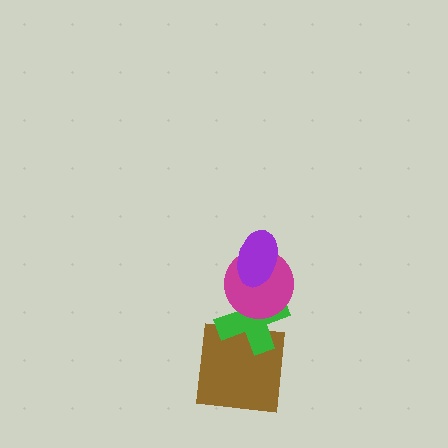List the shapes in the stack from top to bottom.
From top to bottom: the purple ellipse, the magenta circle, the green cross, the brown square.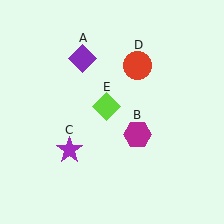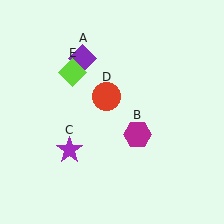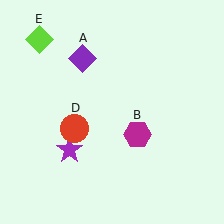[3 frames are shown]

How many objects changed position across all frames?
2 objects changed position: red circle (object D), lime diamond (object E).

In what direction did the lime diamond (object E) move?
The lime diamond (object E) moved up and to the left.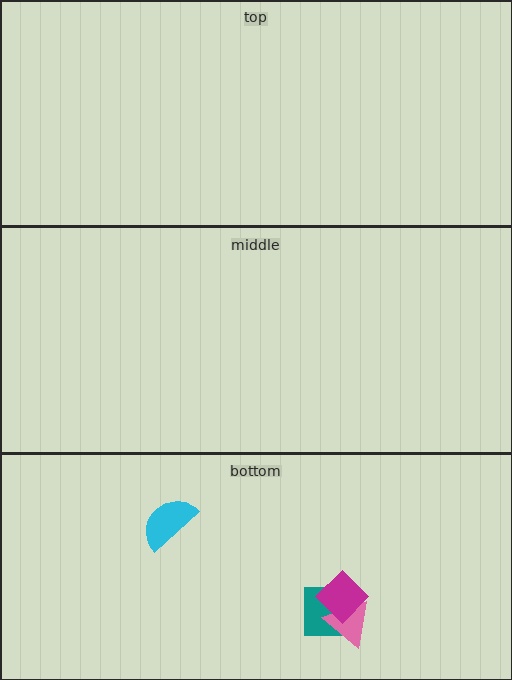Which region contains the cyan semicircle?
The bottom region.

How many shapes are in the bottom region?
4.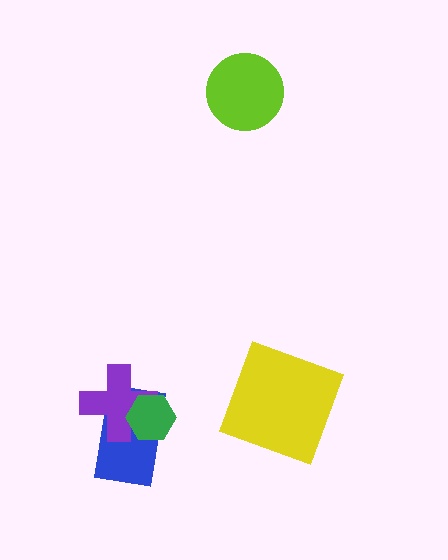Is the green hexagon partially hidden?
No, no other shape covers it.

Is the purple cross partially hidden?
Yes, it is partially covered by another shape.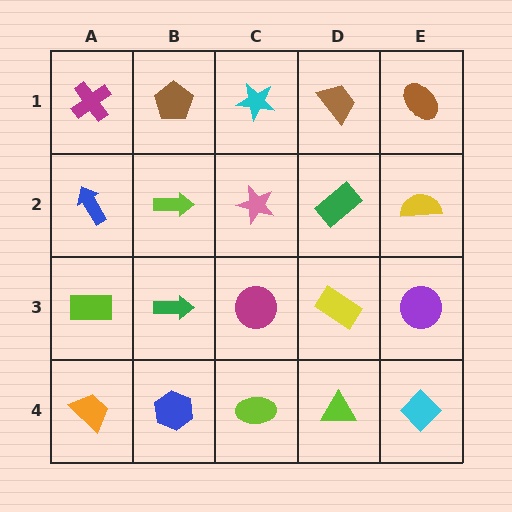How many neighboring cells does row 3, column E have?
3.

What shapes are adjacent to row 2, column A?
A magenta cross (row 1, column A), a lime rectangle (row 3, column A), a lime arrow (row 2, column B).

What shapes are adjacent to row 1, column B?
A lime arrow (row 2, column B), a magenta cross (row 1, column A), a cyan star (row 1, column C).